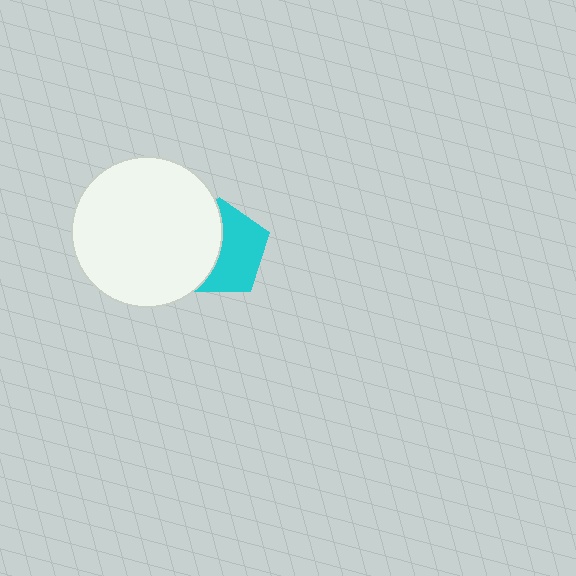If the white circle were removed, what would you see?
You would see the complete cyan pentagon.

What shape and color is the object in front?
The object in front is a white circle.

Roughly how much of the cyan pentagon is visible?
About half of it is visible (roughly 55%).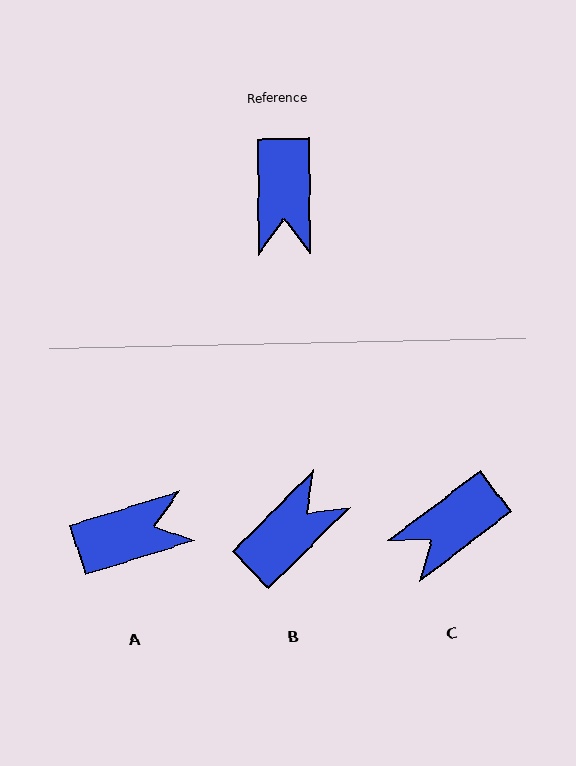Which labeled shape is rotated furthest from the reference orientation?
B, about 134 degrees away.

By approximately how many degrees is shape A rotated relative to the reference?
Approximately 106 degrees counter-clockwise.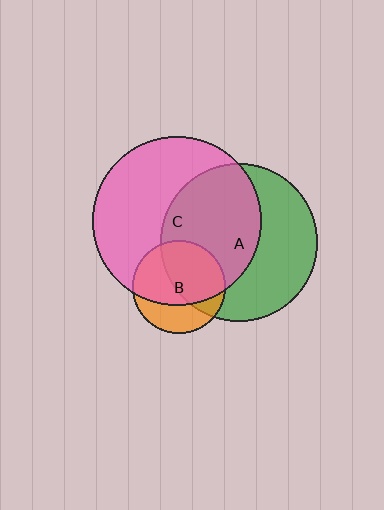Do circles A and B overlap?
Yes.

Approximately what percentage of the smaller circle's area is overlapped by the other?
Approximately 50%.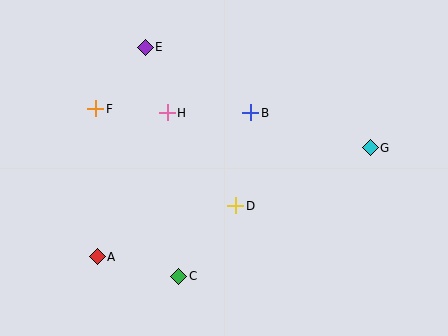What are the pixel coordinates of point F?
Point F is at (96, 109).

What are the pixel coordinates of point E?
Point E is at (145, 47).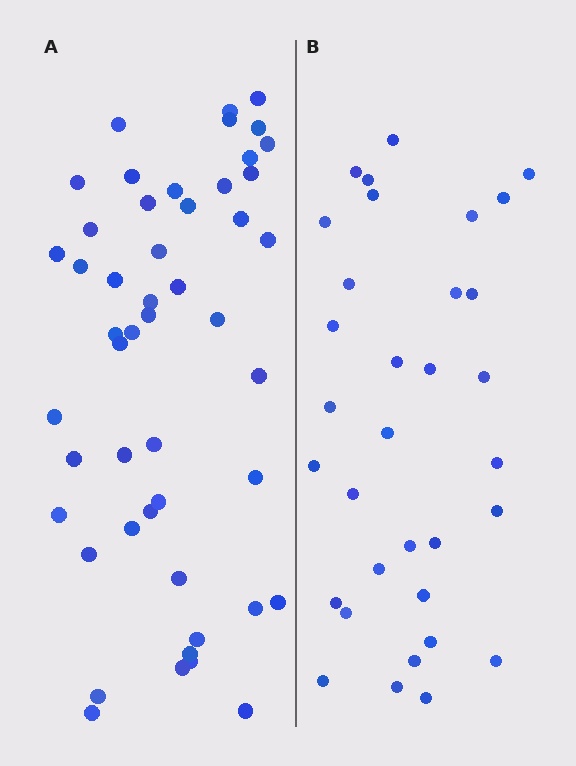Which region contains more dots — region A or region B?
Region A (the left region) has more dots.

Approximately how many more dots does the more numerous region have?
Region A has approximately 15 more dots than region B.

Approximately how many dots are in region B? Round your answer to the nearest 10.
About 30 dots. (The exact count is 33, which rounds to 30.)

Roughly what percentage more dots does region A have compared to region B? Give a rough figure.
About 50% more.